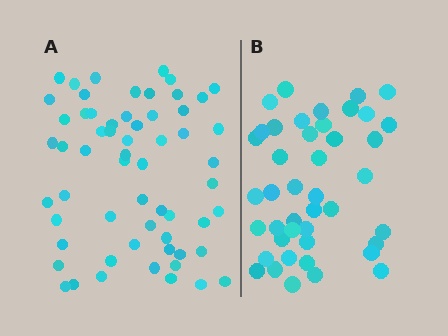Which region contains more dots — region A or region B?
Region A (the left region) has more dots.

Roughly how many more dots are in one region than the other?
Region A has approximately 15 more dots than region B.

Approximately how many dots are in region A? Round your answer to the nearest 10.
About 60 dots.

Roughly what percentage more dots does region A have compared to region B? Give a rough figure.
About 40% more.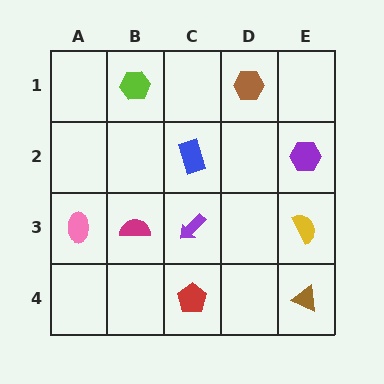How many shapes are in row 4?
2 shapes.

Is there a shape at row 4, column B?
No, that cell is empty.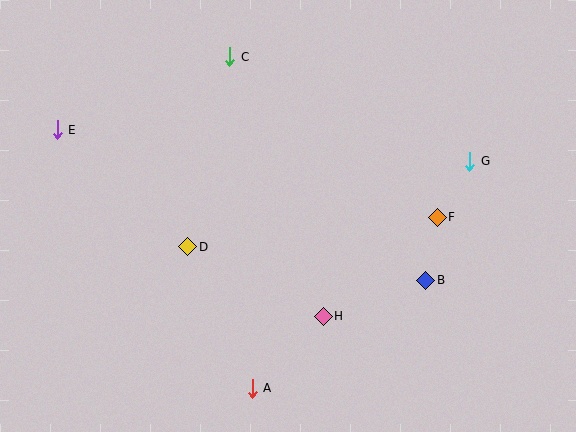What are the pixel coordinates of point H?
Point H is at (323, 316).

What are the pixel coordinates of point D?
Point D is at (188, 247).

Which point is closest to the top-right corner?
Point G is closest to the top-right corner.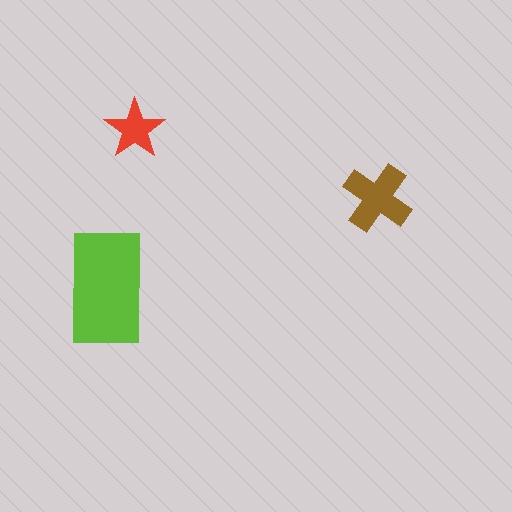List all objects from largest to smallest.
The lime rectangle, the brown cross, the red star.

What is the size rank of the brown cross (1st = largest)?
2nd.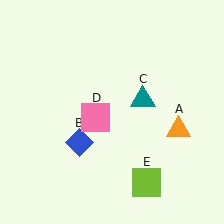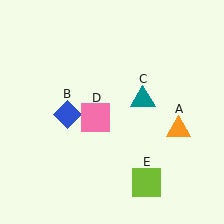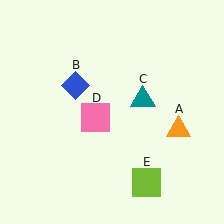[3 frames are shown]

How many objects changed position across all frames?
1 object changed position: blue diamond (object B).